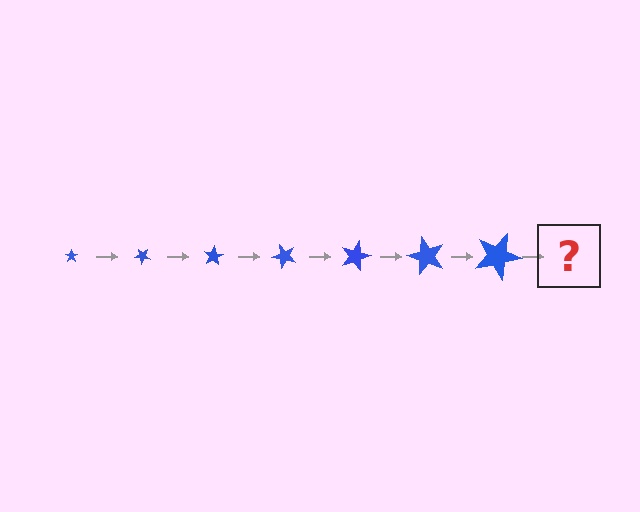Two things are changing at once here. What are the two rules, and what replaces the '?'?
The two rules are that the star grows larger each step and it rotates 40 degrees each step. The '?' should be a star, larger than the previous one and rotated 280 degrees from the start.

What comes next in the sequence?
The next element should be a star, larger than the previous one and rotated 280 degrees from the start.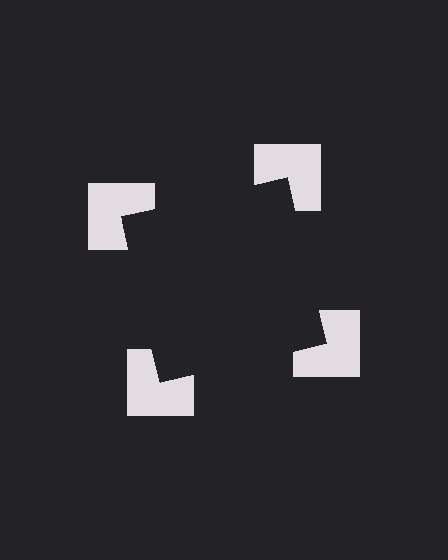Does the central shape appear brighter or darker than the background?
It typically appears slightly darker than the background, even though no actual brightness change is drawn.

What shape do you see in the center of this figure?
An illusory square — its edges are inferred from the aligned wedge cuts in the notched squares, not physically drawn.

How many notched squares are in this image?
There are 4 — one at each vertex of the illusory square.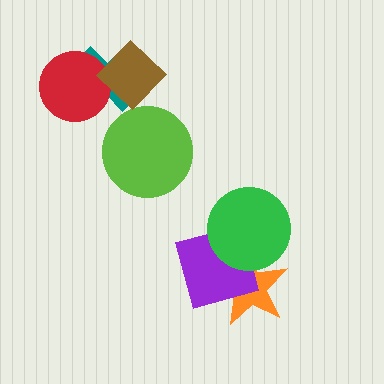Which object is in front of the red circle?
The brown diamond is in front of the red circle.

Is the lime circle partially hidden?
No, no other shape covers it.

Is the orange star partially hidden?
Yes, it is partially covered by another shape.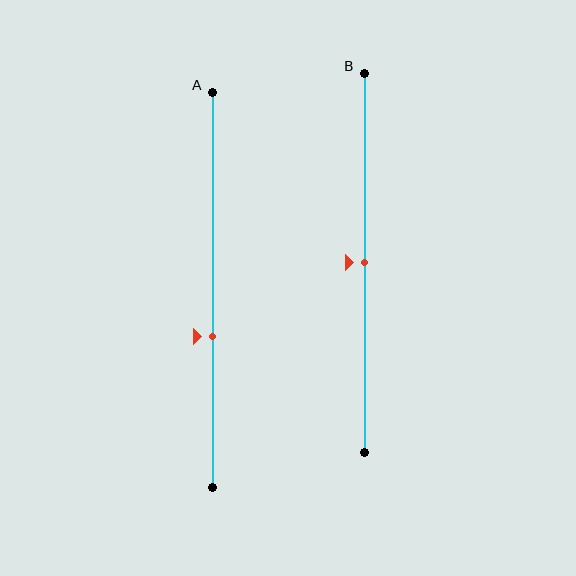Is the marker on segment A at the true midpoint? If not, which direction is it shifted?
No, the marker on segment A is shifted downward by about 12% of the segment length.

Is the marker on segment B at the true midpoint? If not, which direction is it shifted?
Yes, the marker on segment B is at the true midpoint.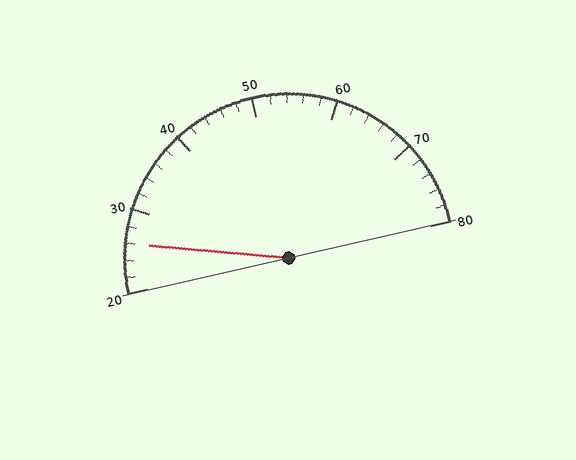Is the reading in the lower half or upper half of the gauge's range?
The reading is in the lower half of the range (20 to 80).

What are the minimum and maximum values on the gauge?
The gauge ranges from 20 to 80.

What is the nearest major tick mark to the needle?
The nearest major tick mark is 30.